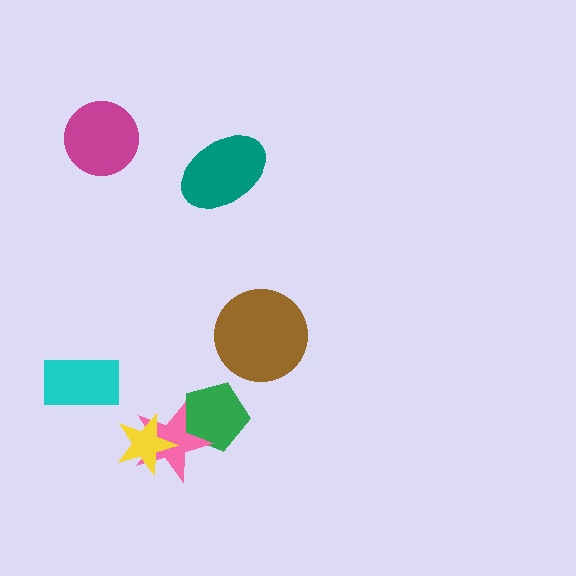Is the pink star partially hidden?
Yes, it is partially covered by another shape.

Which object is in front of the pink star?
The yellow star is in front of the pink star.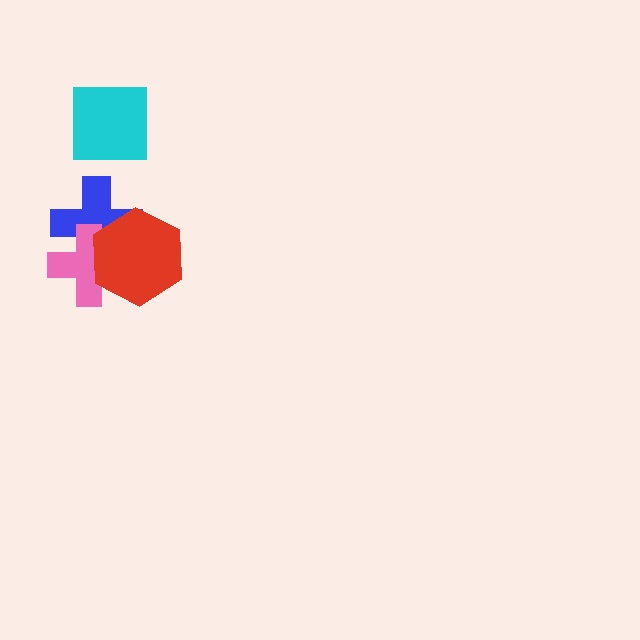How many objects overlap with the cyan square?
0 objects overlap with the cyan square.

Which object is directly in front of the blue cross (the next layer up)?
The pink cross is directly in front of the blue cross.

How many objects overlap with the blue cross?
2 objects overlap with the blue cross.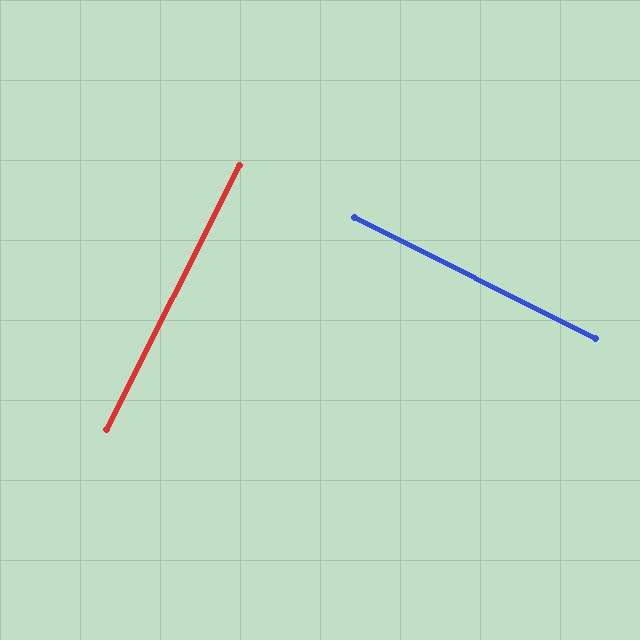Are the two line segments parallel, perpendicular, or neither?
Perpendicular — they meet at approximately 90°.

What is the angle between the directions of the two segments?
Approximately 90 degrees.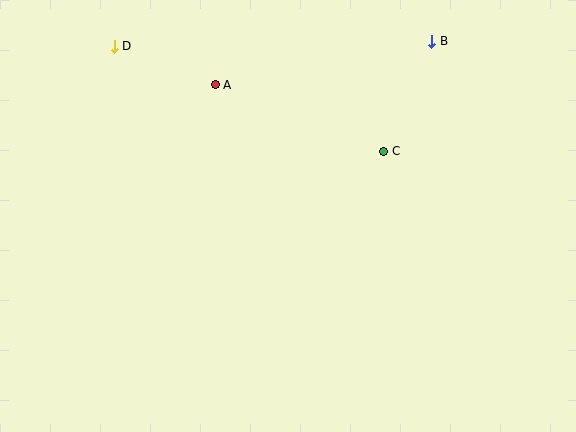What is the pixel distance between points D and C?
The distance between D and C is 289 pixels.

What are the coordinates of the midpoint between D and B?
The midpoint between D and B is at (273, 44).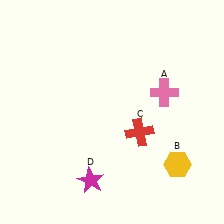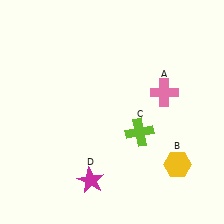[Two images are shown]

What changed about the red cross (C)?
In Image 1, C is red. In Image 2, it changed to lime.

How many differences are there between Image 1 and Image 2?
There is 1 difference between the two images.